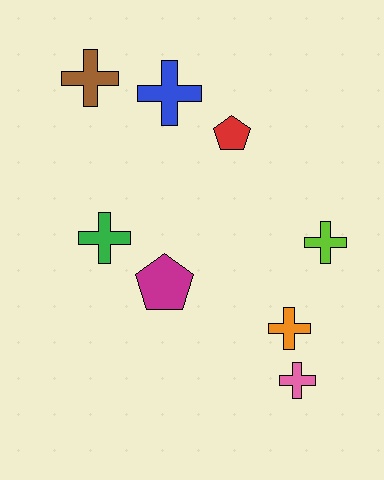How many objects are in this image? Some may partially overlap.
There are 8 objects.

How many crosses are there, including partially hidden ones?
There are 6 crosses.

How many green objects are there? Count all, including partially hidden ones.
There is 1 green object.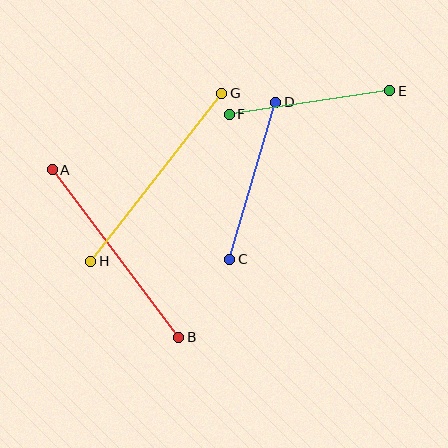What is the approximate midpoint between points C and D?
The midpoint is at approximately (253, 181) pixels.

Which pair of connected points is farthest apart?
Points G and H are farthest apart.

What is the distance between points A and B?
The distance is approximately 210 pixels.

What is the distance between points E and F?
The distance is approximately 162 pixels.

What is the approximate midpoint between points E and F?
The midpoint is at approximately (309, 102) pixels.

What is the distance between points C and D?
The distance is approximately 164 pixels.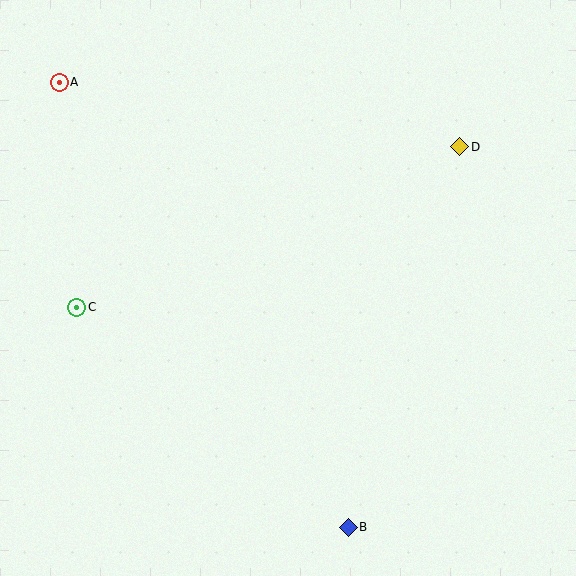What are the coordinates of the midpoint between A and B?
The midpoint between A and B is at (204, 305).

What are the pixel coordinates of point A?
Point A is at (59, 82).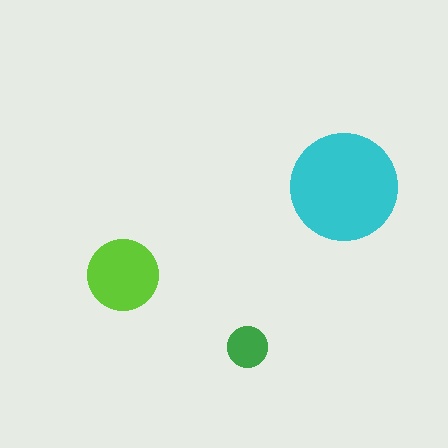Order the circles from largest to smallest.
the cyan one, the lime one, the green one.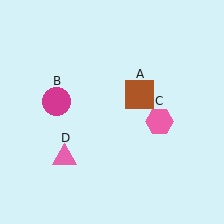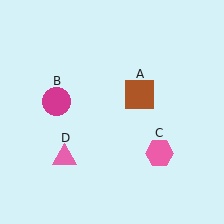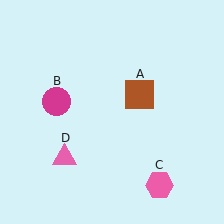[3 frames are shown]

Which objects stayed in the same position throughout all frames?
Brown square (object A) and magenta circle (object B) and pink triangle (object D) remained stationary.